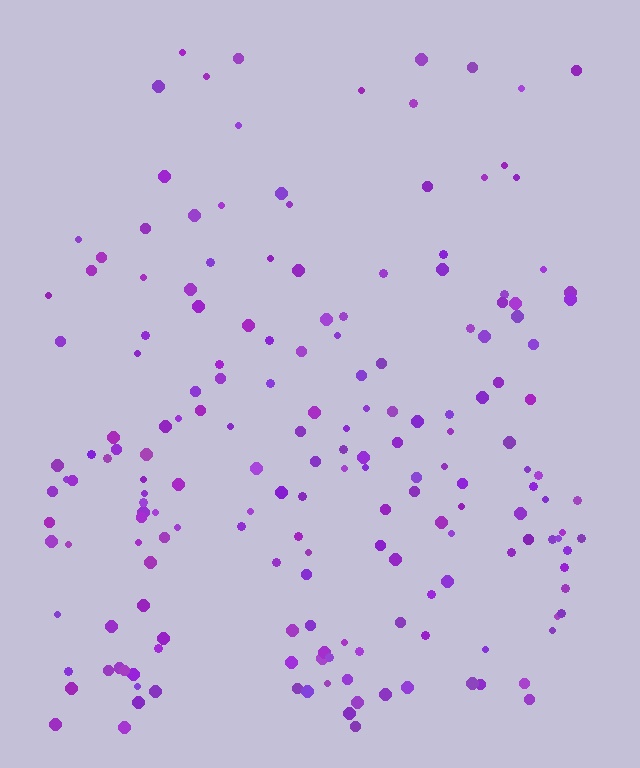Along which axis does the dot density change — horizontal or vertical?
Vertical.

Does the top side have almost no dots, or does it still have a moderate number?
Still a moderate number, just noticeably fewer than the bottom.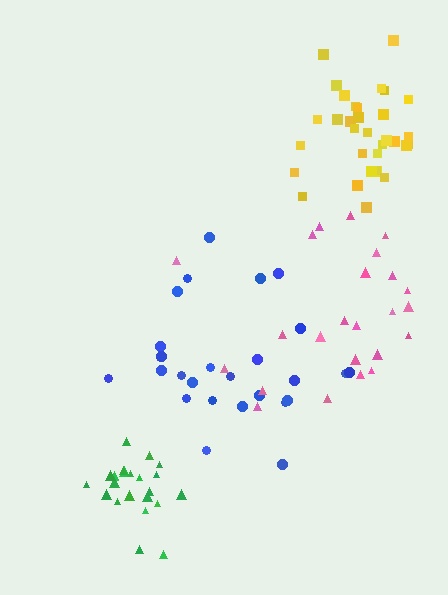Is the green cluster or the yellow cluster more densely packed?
Green.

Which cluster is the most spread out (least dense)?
Pink.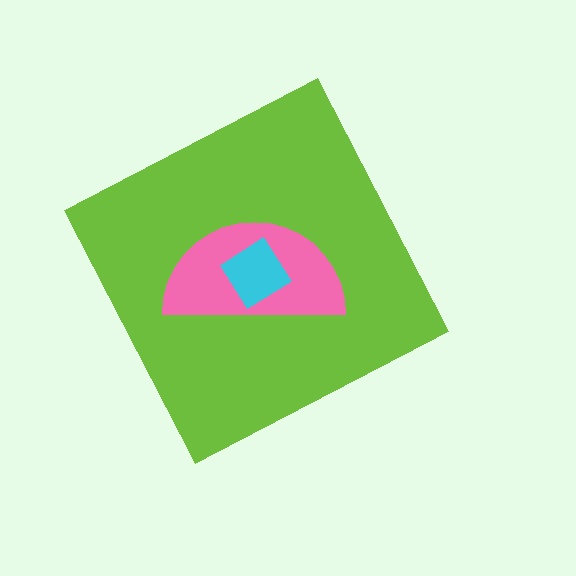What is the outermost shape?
The lime diamond.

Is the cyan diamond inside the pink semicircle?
Yes.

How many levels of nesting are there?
3.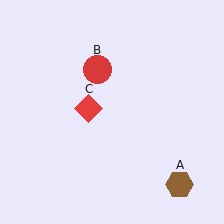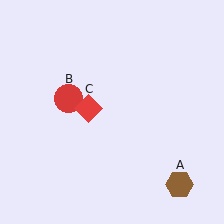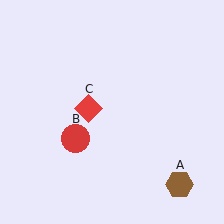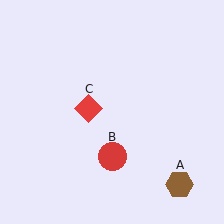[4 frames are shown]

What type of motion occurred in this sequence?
The red circle (object B) rotated counterclockwise around the center of the scene.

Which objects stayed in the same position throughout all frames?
Brown hexagon (object A) and red diamond (object C) remained stationary.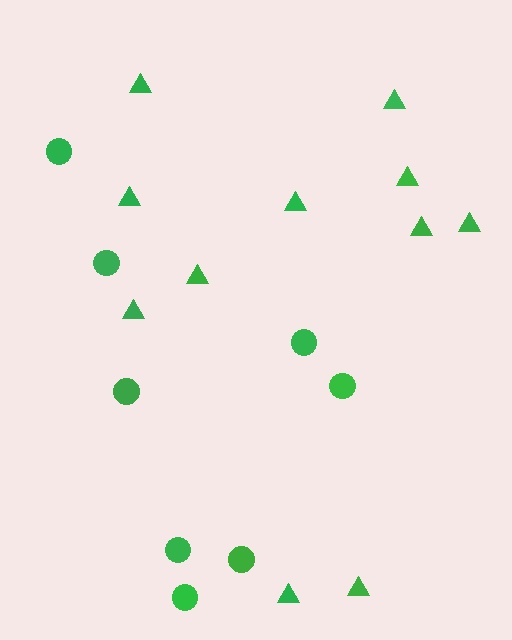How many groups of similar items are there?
There are 2 groups: one group of circles (8) and one group of triangles (11).